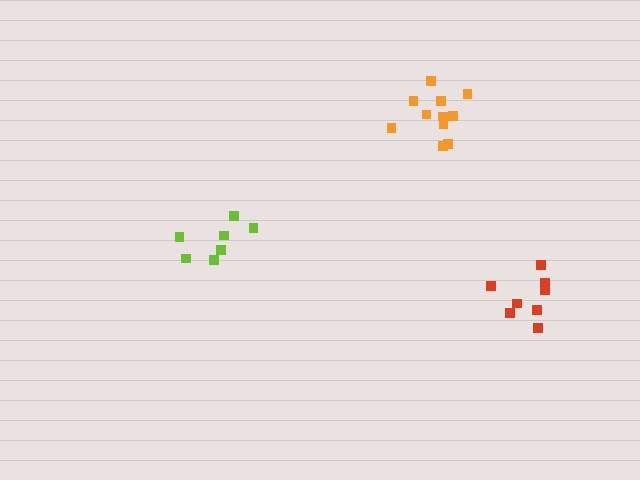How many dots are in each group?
Group 1: 7 dots, Group 2: 11 dots, Group 3: 8 dots (26 total).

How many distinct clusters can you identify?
There are 3 distinct clusters.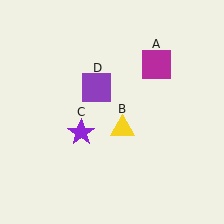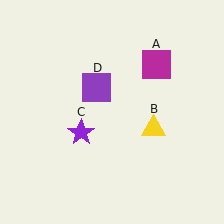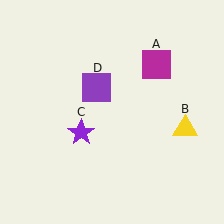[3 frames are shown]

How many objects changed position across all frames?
1 object changed position: yellow triangle (object B).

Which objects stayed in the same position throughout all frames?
Magenta square (object A) and purple star (object C) and purple square (object D) remained stationary.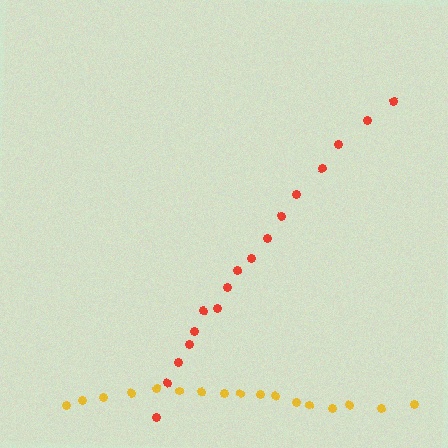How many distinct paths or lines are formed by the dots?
There are 2 distinct paths.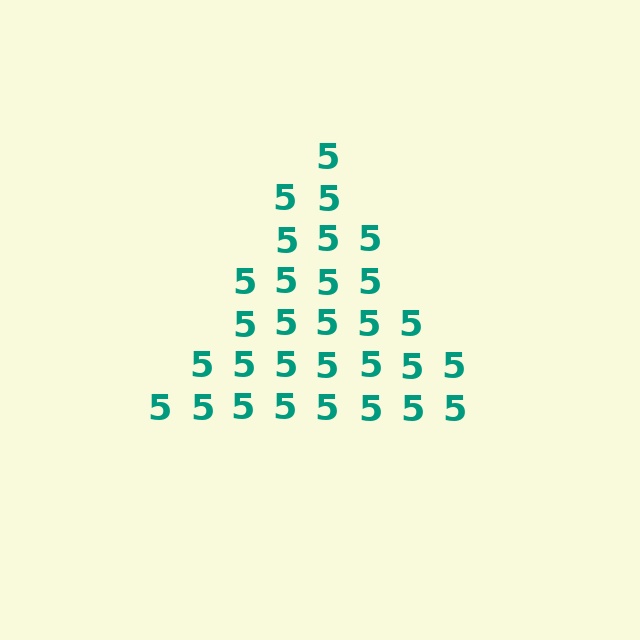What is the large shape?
The large shape is a triangle.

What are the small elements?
The small elements are digit 5's.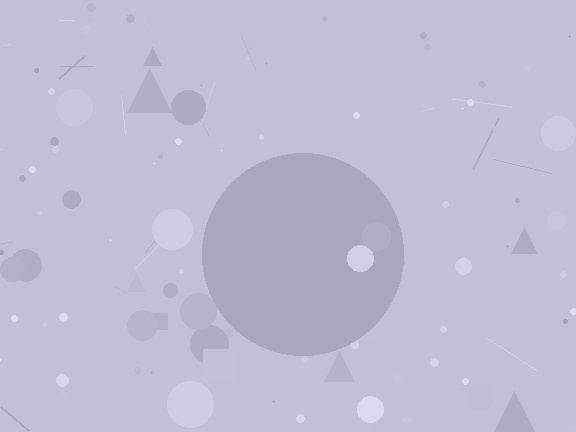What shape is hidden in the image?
A circle is hidden in the image.